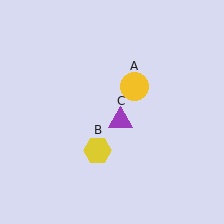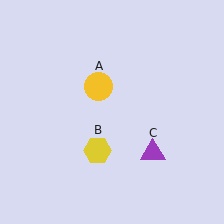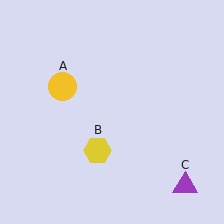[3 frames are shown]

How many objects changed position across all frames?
2 objects changed position: yellow circle (object A), purple triangle (object C).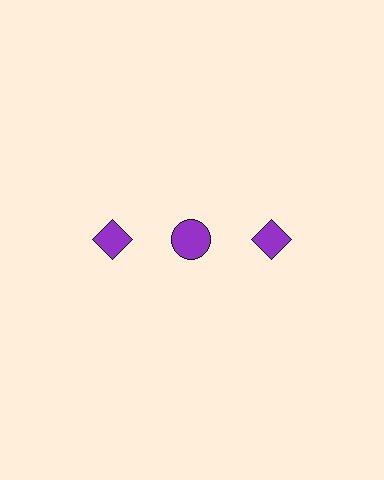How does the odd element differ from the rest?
It has a different shape: circle instead of diamond.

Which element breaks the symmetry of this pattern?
The purple circle in the top row, second from left column breaks the symmetry. All other shapes are purple diamonds.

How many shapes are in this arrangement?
There are 3 shapes arranged in a grid pattern.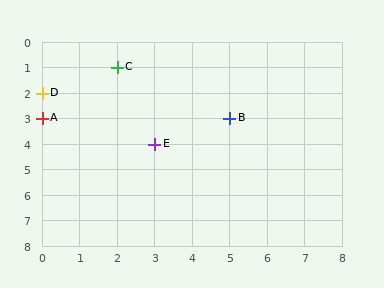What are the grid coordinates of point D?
Point D is at grid coordinates (0, 2).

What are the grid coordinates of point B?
Point B is at grid coordinates (5, 3).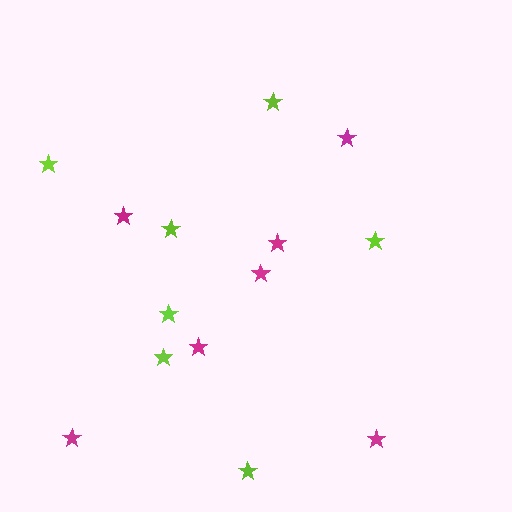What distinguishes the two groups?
There are 2 groups: one group of magenta stars (7) and one group of lime stars (7).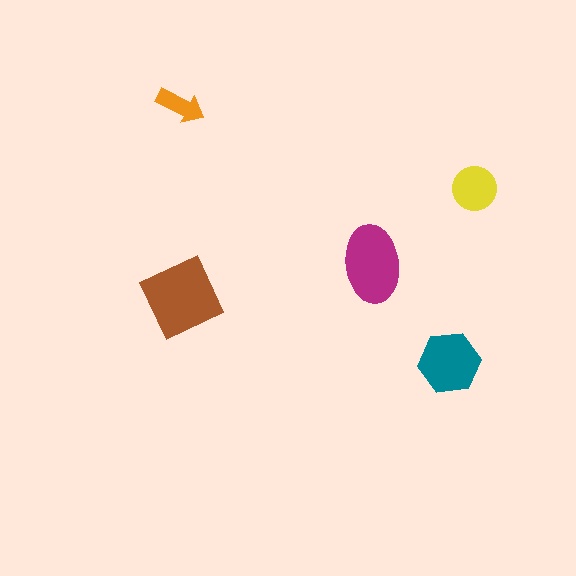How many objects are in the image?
There are 5 objects in the image.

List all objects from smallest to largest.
The orange arrow, the yellow circle, the teal hexagon, the magenta ellipse, the brown diamond.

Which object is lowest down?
The teal hexagon is bottommost.